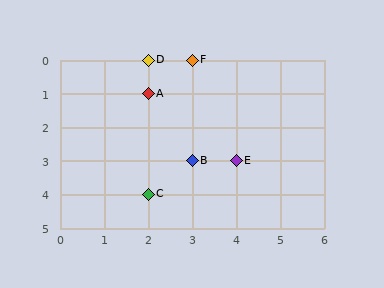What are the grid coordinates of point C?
Point C is at grid coordinates (2, 4).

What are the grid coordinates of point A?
Point A is at grid coordinates (2, 1).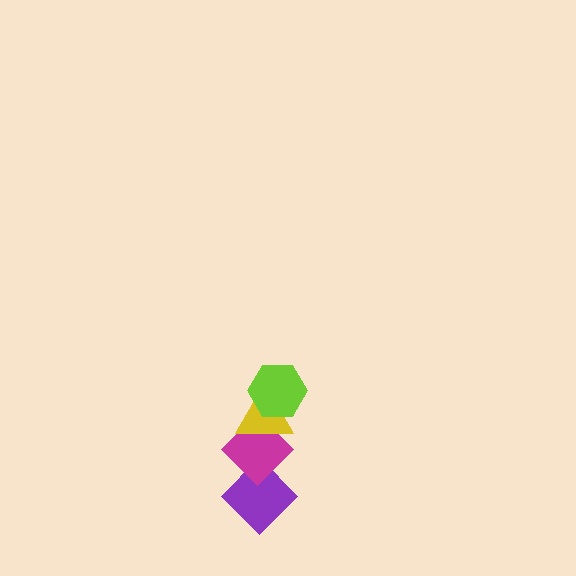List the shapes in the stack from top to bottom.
From top to bottom: the lime hexagon, the yellow triangle, the magenta diamond, the purple diamond.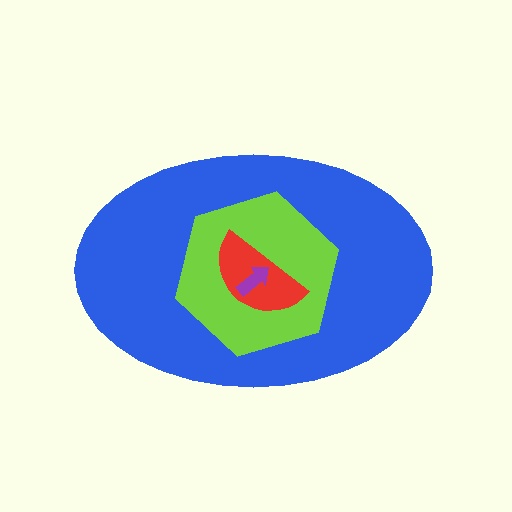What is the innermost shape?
The purple arrow.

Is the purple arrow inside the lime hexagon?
Yes.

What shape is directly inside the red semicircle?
The purple arrow.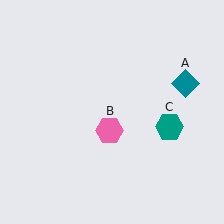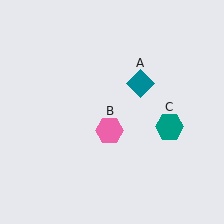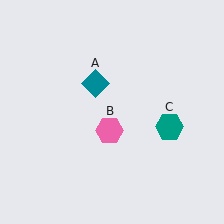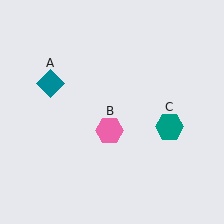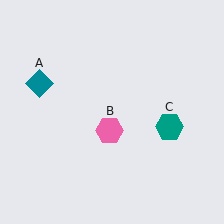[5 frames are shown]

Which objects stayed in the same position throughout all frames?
Pink hexagon (object B) and teal hexagon (object C) remained stationary.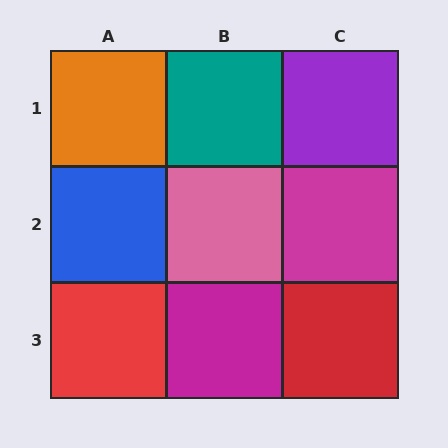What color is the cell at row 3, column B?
Magenta.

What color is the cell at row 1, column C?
Purple.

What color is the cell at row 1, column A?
Orange.